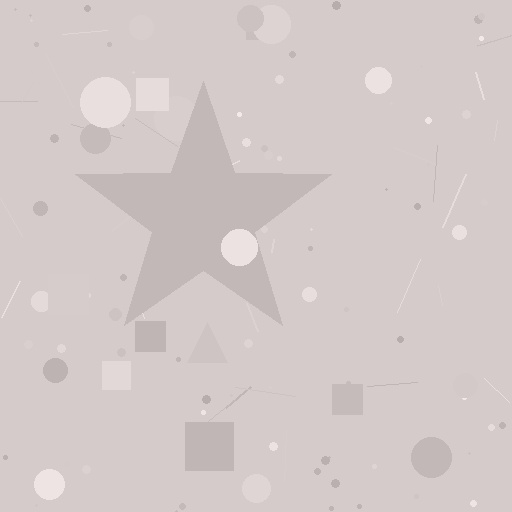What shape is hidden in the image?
A star is hidden in the image.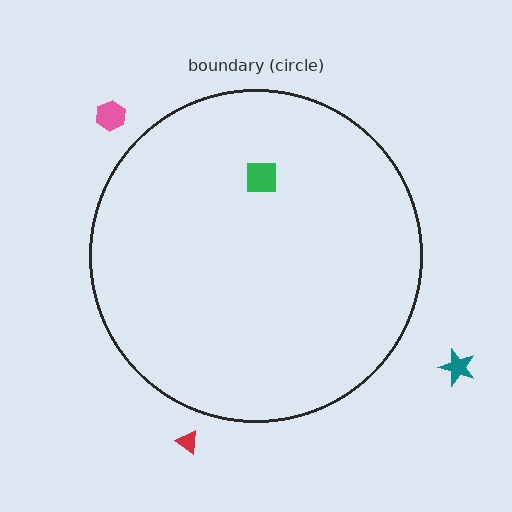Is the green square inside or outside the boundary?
Inside.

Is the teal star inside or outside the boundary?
Outside.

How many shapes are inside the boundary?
1 inside, 3 outside.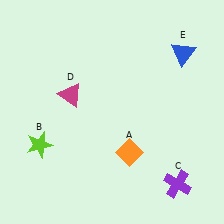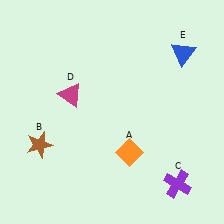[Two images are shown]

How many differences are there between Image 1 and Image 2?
There is 1 difference between the two images.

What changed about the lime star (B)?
In Image 1, B is lime. In Image 2, it changed to brown.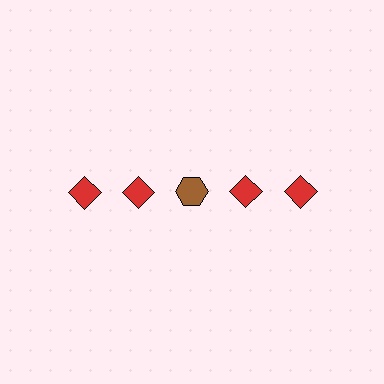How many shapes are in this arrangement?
There are 5 shapes arranged in a grid pattern.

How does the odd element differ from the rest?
It differs in both color (brown instead of red) and shape (hexagon instead of diamond).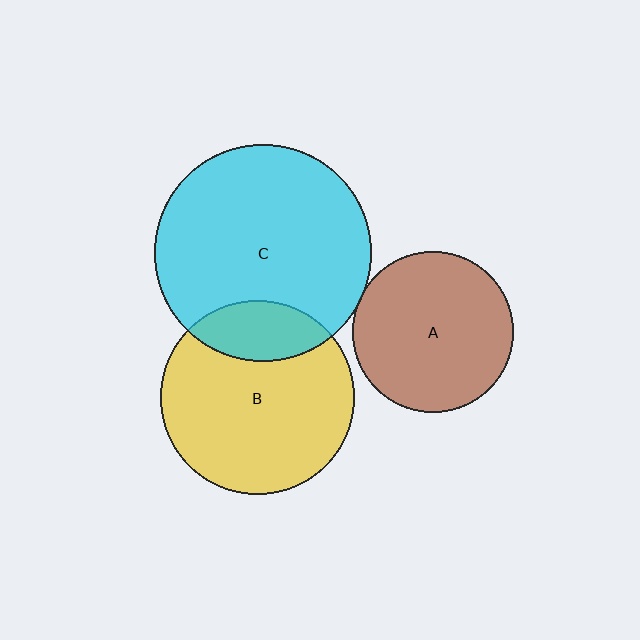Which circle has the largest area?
Circle C (cyan).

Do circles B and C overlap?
Yes.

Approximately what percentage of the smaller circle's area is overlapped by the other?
Approximately 20%.